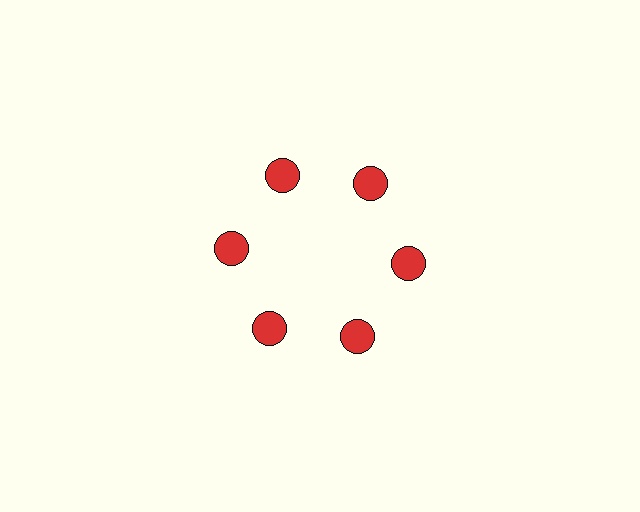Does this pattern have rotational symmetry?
Yes, this pattern has 6-fold rotational symmetry. It looks the same after rotating 60 degrees around the center.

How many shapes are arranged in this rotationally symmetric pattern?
There are 6 shapes, arranged in 6 groups of 1.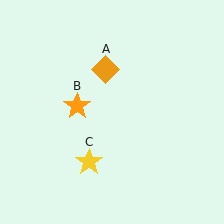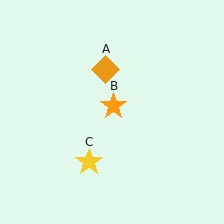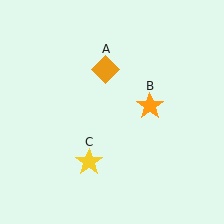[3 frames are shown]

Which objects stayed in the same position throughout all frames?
Orange diamond (object A) and yellow star (object C) remained stationary.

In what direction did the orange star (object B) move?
The orange star (object B) moved right.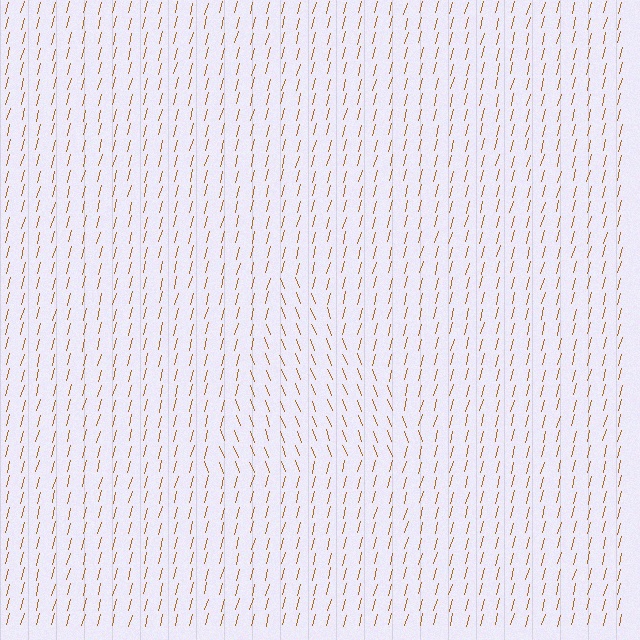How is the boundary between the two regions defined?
The boundary is defined purely by a change in line orientation (approximately 36 degrees difference). All lines are the same color and thickness.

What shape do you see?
I see a triangle.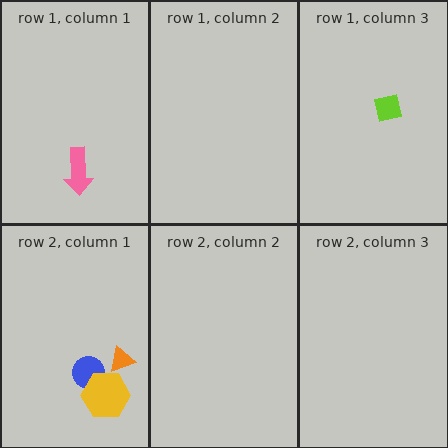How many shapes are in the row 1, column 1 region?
1.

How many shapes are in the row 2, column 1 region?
3.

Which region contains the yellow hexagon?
The row 2, column 1 region.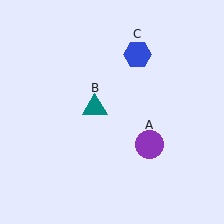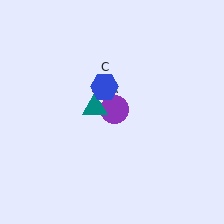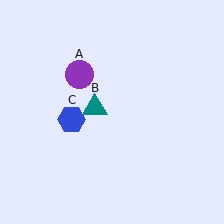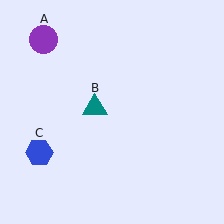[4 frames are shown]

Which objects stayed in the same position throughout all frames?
Teal triangle (object B) remained stationary.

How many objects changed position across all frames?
2 objects changed position: purple circle (object A), blue hexagon (object C).